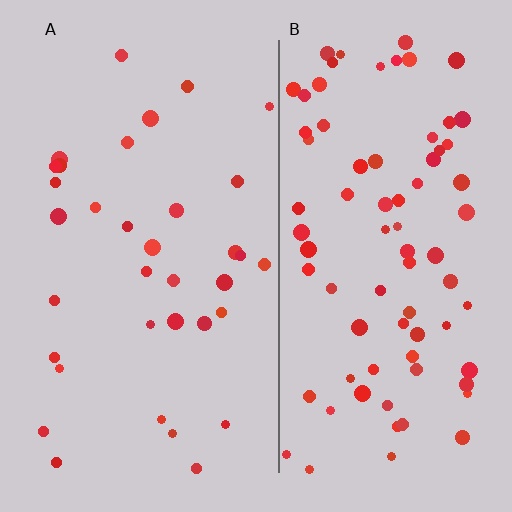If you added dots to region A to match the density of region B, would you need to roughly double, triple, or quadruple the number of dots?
Approximately double.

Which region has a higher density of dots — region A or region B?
B (the right).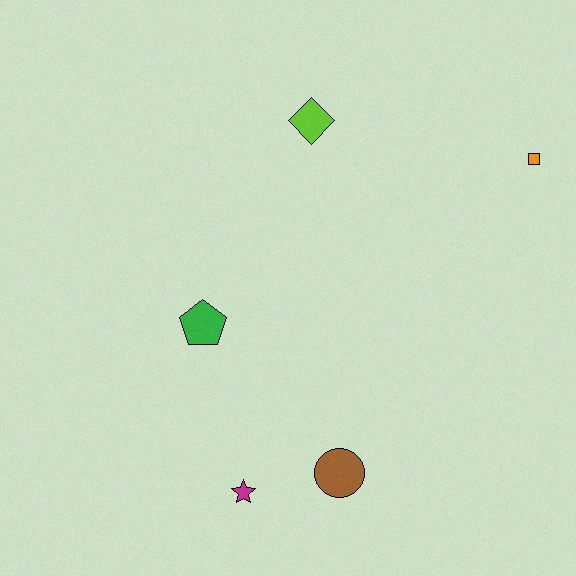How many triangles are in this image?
There are no triangles.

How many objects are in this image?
There are 5 objects.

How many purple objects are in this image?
There are no purple objects.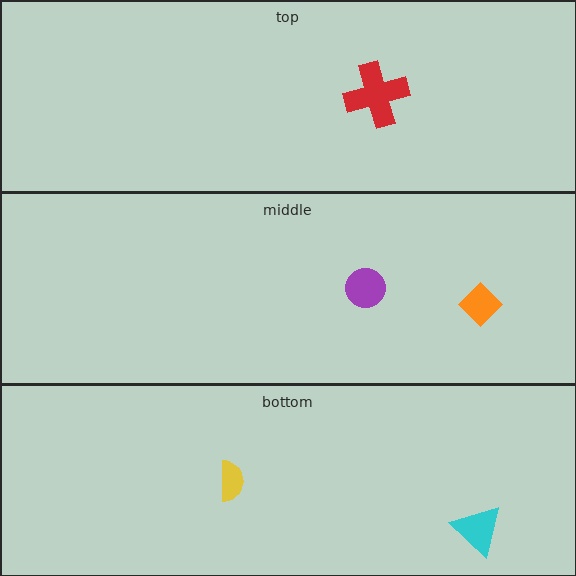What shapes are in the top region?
The red cross.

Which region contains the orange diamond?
The middle region.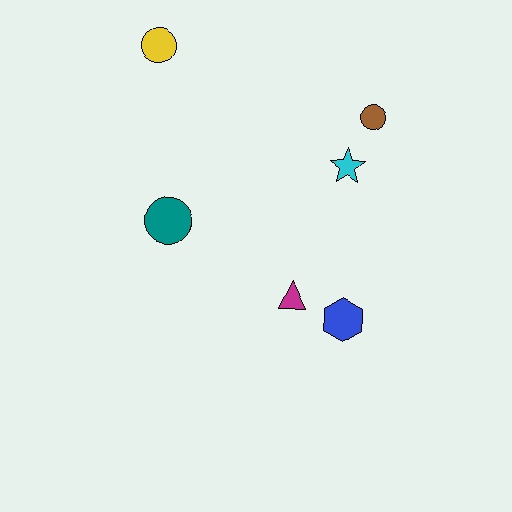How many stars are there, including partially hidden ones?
There is 1 star.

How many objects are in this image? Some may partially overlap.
There are 6 objects.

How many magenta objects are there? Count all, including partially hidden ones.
There is 1 magenta object.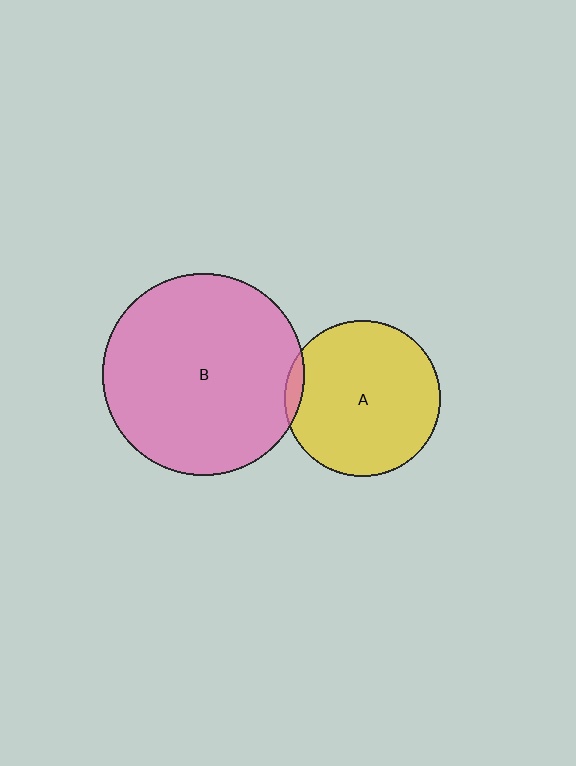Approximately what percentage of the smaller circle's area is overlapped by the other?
Approximately 5%.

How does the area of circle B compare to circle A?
Approximately 1.7 times.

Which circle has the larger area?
Circle B (pink).